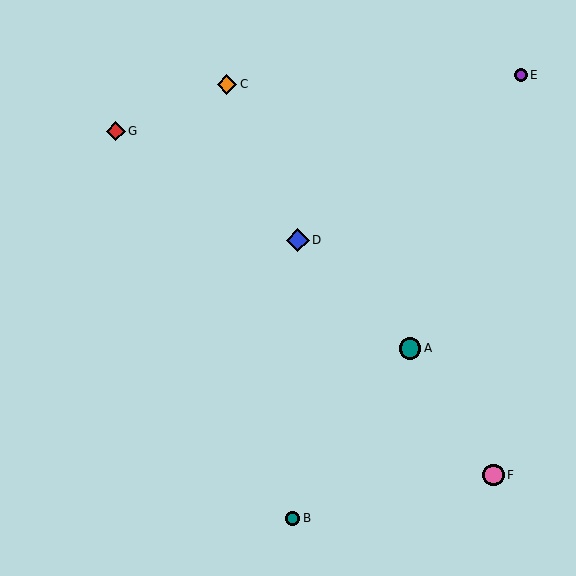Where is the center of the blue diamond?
The center of the blue diamond is at (298, 240).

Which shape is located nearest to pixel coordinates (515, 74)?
The purple circle (labeled E) at (521, 75) is nearest to that location.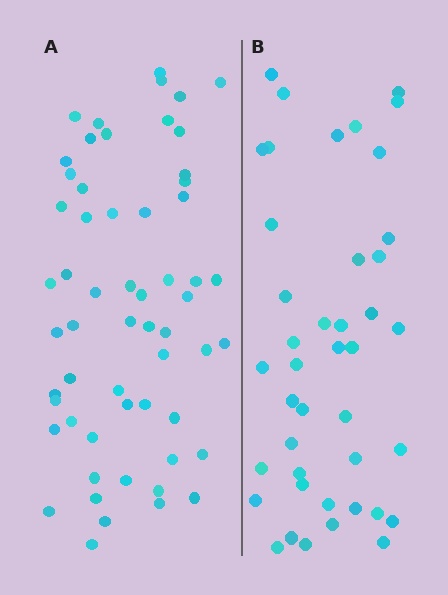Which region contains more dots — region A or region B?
Region A (the left region) has more dots.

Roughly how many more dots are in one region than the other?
Region A has approximately 15 more dots than region B.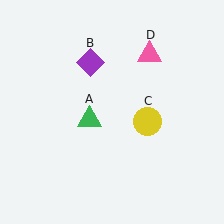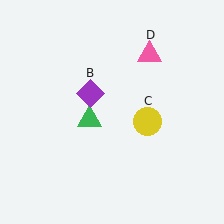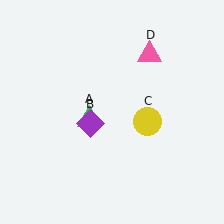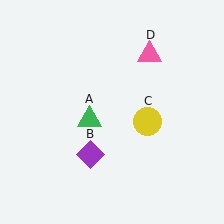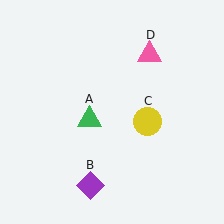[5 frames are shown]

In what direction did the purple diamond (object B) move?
The purple diamond (object B) moved down.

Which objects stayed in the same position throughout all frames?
Green triangle (object A) and yellow circle (object C) and pink triangle (object D) remained stationary.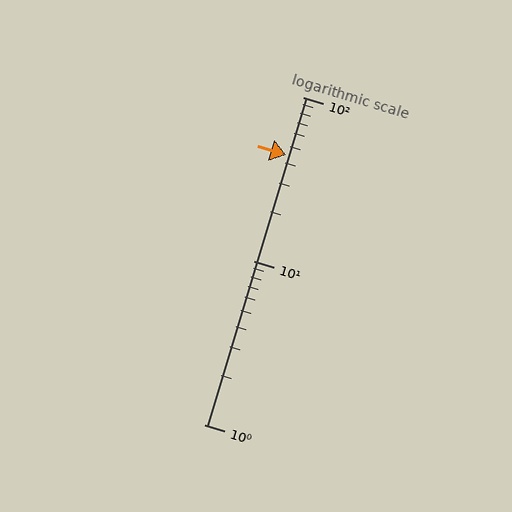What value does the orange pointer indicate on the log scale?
The pointer indicates approximately 44.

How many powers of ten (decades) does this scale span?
The scale spans 2 decades, from 1 to 100.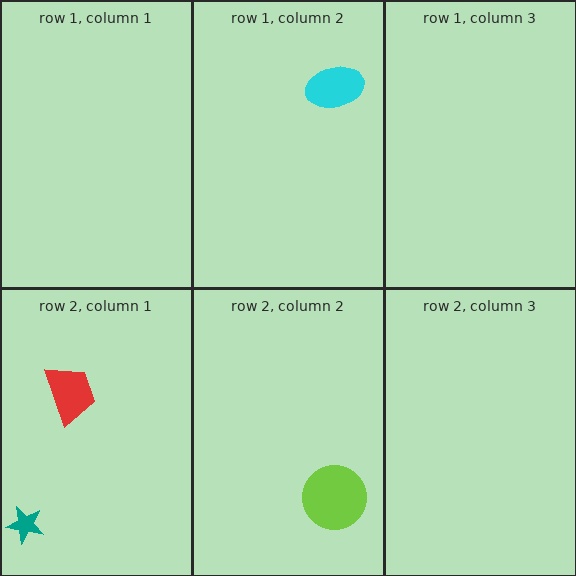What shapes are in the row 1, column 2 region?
The cyan ellipse.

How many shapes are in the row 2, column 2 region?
1.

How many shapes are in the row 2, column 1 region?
2.